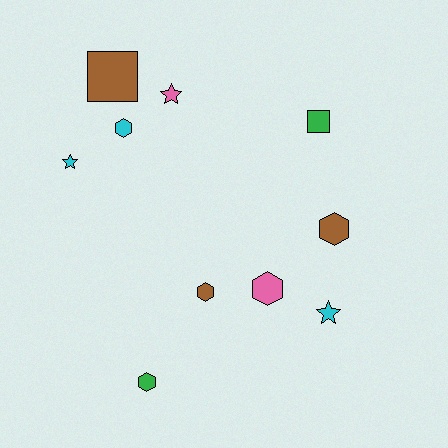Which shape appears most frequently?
Hexagon, with 5 objects.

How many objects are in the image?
There are 10 objects.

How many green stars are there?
There are no green stars.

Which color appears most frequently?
Brown, with 3 objects.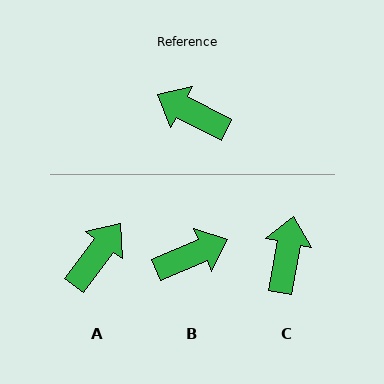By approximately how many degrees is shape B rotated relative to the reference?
Approximately 129 degrees clockwise.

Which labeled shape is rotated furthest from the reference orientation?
B, about 129 degrees away.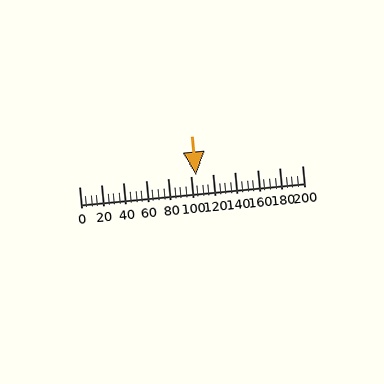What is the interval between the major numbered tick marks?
The major tick marks are spaced 20 units apart.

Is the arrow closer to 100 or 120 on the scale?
The arrow is closer to 100.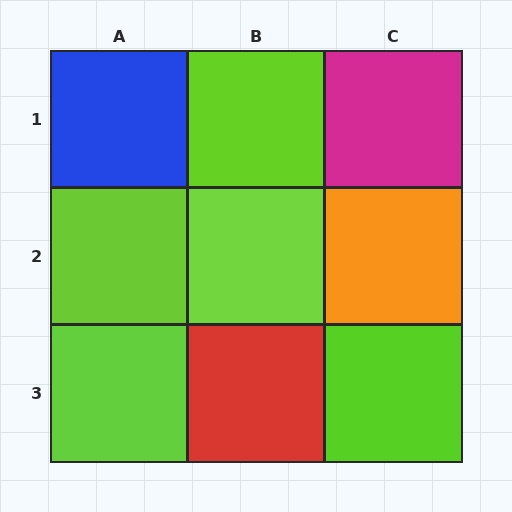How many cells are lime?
5 cells are lime.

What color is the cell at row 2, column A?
Lime.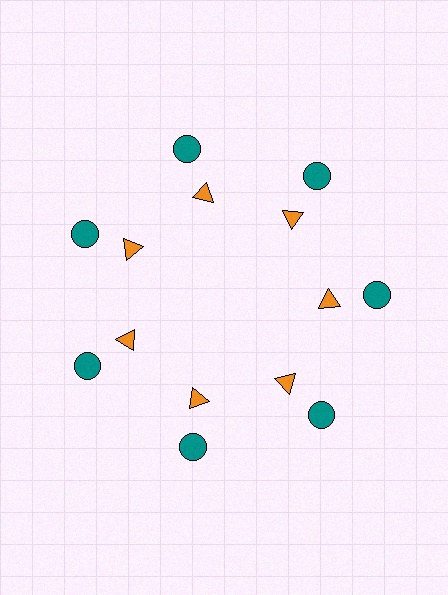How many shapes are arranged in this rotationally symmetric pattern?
There are 14 shapes, arranged in 7 groups of 2.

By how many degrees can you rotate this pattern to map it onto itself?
The pattern maps onto itself every 51 degrees of rotation.